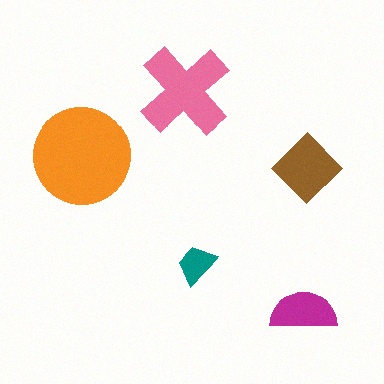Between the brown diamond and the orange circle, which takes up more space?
The orange circle.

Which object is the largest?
The orange circle.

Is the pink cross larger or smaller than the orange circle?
Smaller.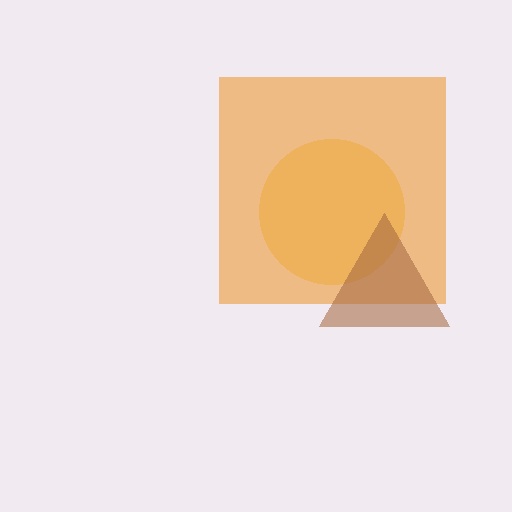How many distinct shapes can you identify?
There are 3 distinct shapes: a yellow circle, an orange square, a brown triangle.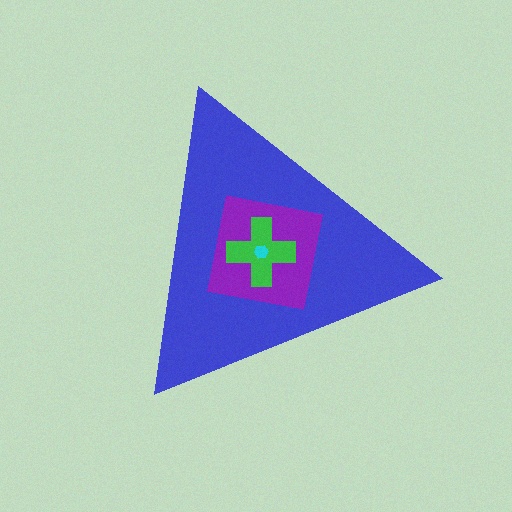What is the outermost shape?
The blue triangle.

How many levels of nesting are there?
4.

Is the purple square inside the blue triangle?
Yes.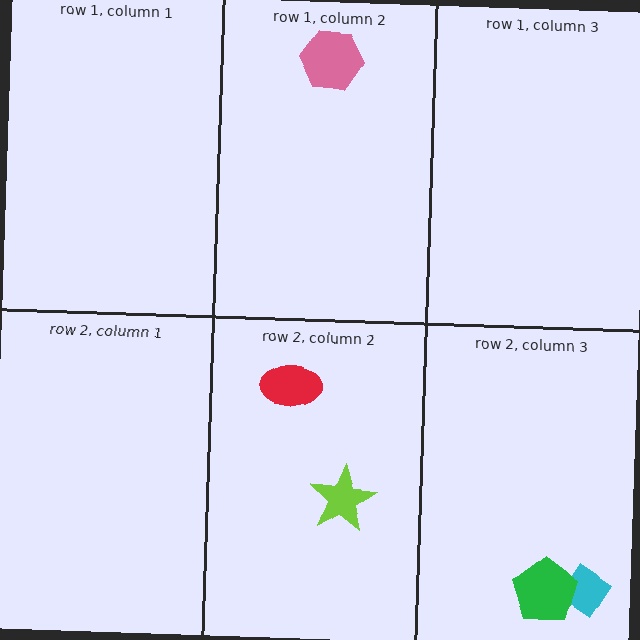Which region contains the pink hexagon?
The row 1, column 2 region.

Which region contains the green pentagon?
The row 2, column 3 region.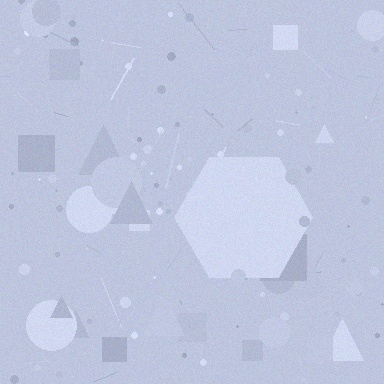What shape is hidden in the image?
A hexagon is hidden in the image.